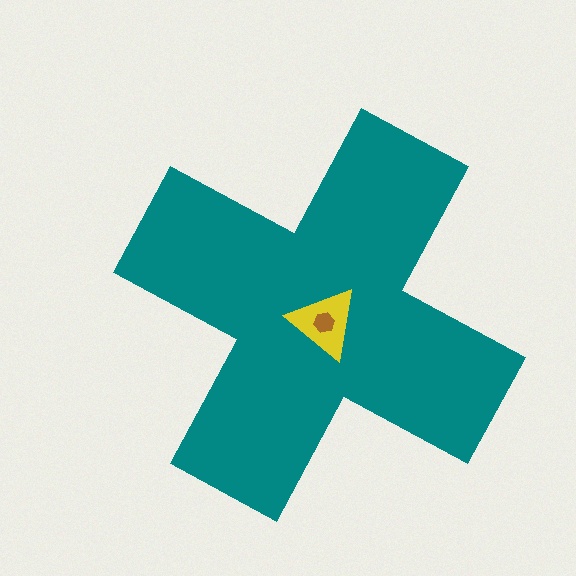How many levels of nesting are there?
3.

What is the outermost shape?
The teal cross.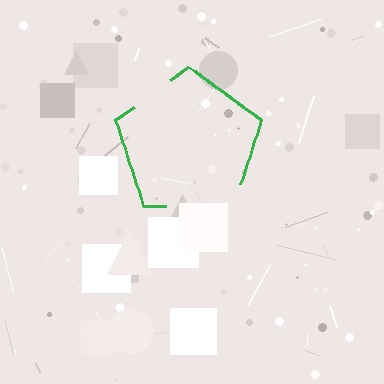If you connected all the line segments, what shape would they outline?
They would outline a pentagon.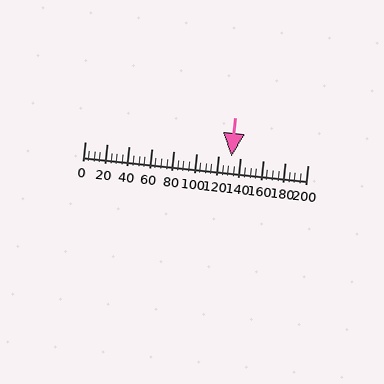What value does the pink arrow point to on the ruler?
The pink arrow points to approximately 132.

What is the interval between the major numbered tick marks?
The major tick marks are spaced 20 units apart.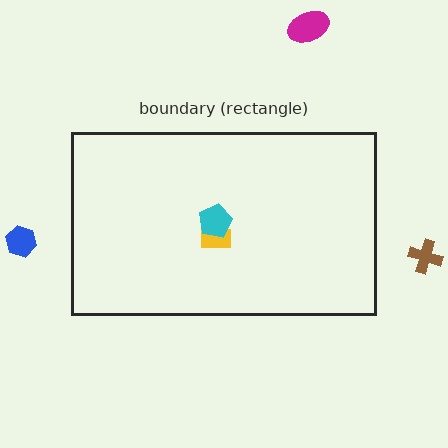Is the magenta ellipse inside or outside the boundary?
Outside.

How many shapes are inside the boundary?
2 inside, 3 outside.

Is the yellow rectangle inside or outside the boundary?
Inside.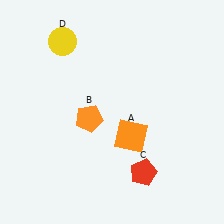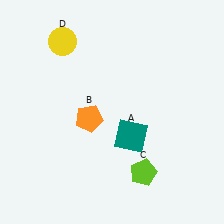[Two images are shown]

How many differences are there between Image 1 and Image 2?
There are 2 differences between the two images.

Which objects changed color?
A changed from orange to teal. C changed from red to lime.